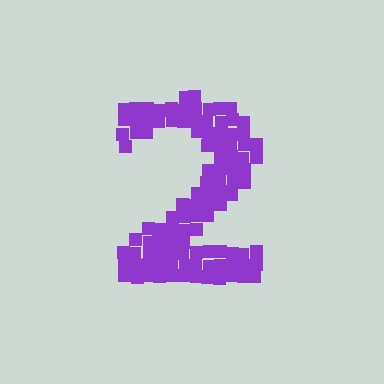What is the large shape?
The large shape is the digit 2.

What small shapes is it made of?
It is made of small squares.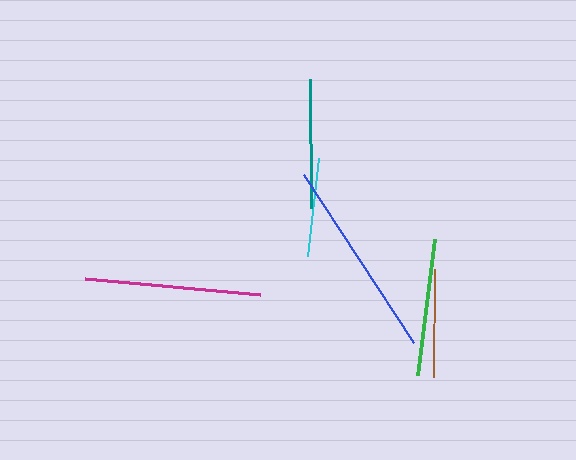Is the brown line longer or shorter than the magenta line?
The magenta line is longer than the brown line.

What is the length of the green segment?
The green segment is approximately 137 pixels long.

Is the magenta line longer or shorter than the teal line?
The magenta line is longer than the teal line.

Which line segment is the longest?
The blue line is the longest at approximately 201 pixels.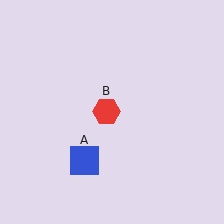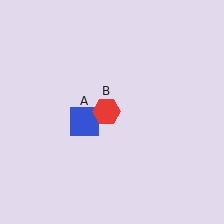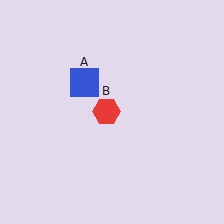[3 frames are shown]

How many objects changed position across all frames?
1 object changed position: blue square (object A).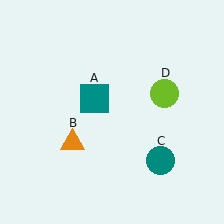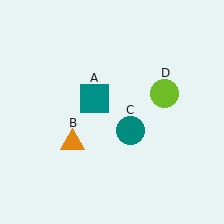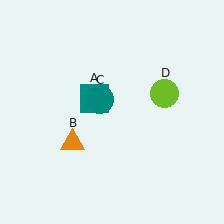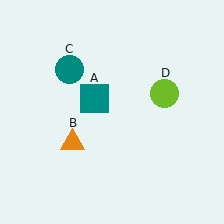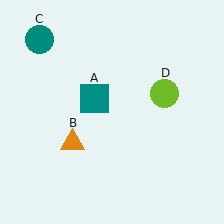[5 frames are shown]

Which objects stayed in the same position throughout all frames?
Teal square (object A) and orange triangle (object B) and lime circle (object D) remained stationary.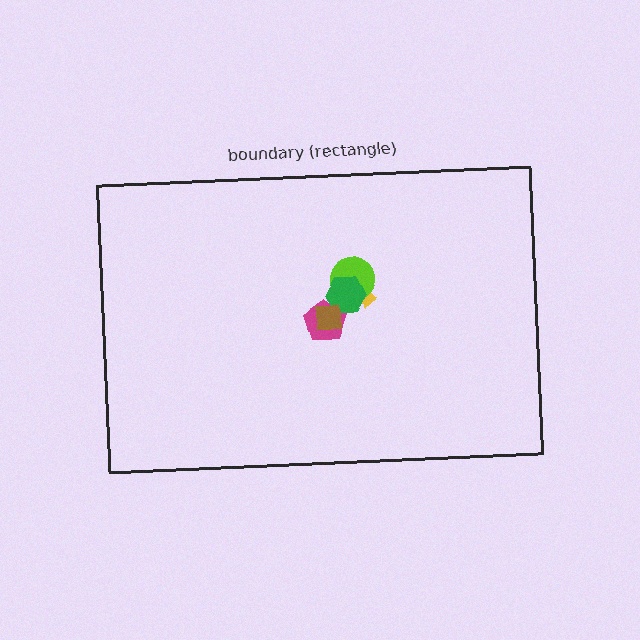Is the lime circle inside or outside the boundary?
Inside.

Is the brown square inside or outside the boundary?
Inside.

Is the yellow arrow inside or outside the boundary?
Inside.